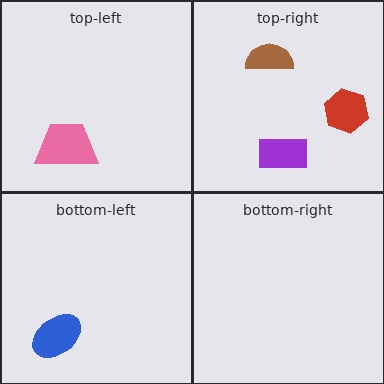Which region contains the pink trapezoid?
The top-left region.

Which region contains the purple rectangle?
The top-right region.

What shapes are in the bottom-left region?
The blue ellipse.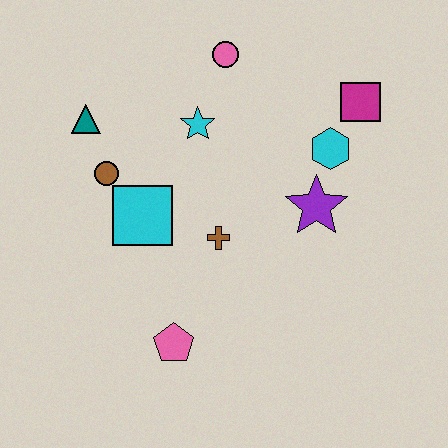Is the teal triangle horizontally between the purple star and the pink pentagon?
No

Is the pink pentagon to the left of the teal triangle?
No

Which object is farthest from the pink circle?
The pink pentagon is farthest from the pink circle.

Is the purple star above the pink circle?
No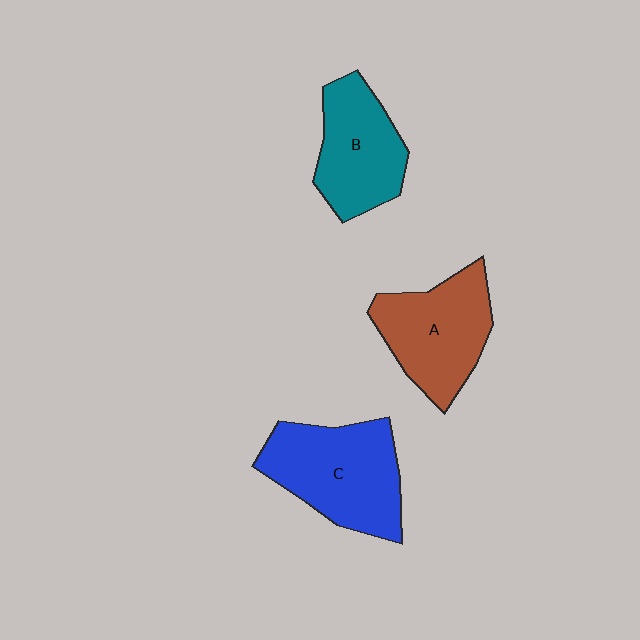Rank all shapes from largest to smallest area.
From largest to smallest: C (blue), A (brown), B (teal).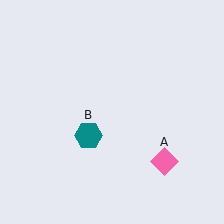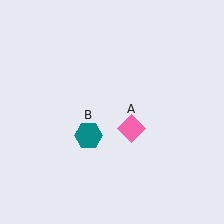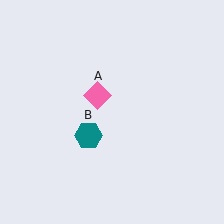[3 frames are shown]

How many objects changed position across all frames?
1 object changed position: pink diamond (object A).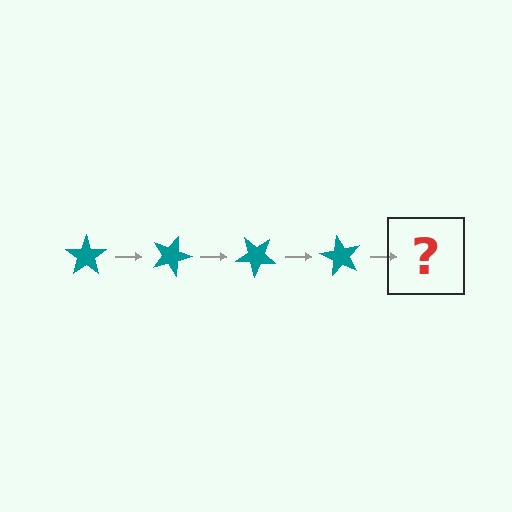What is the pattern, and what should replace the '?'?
The pattern is that the star rotates 20 degrees each step. The '?' should be a teal star rotated 80 degrees.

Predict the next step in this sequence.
The next step is a teal star rotated 80 degrees.